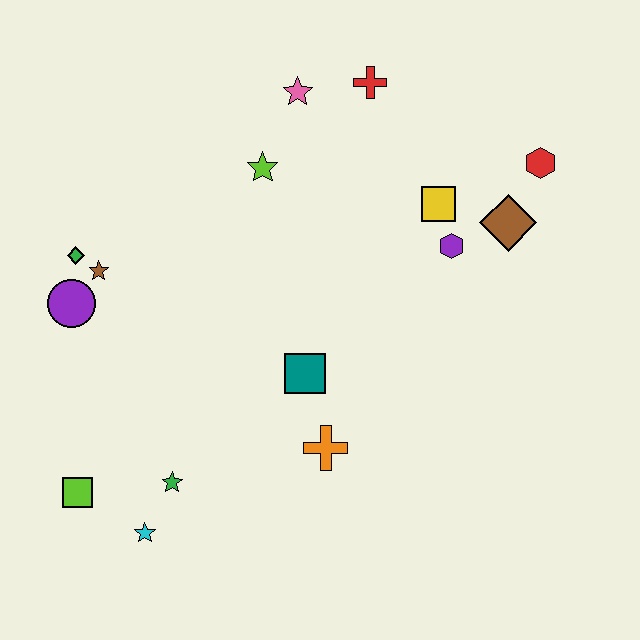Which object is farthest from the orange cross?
The red cross is farthest from the orange cross.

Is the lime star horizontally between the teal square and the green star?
Yes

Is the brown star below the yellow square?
Yes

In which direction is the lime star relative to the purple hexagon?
The lime star is to the left of the purple hexagon.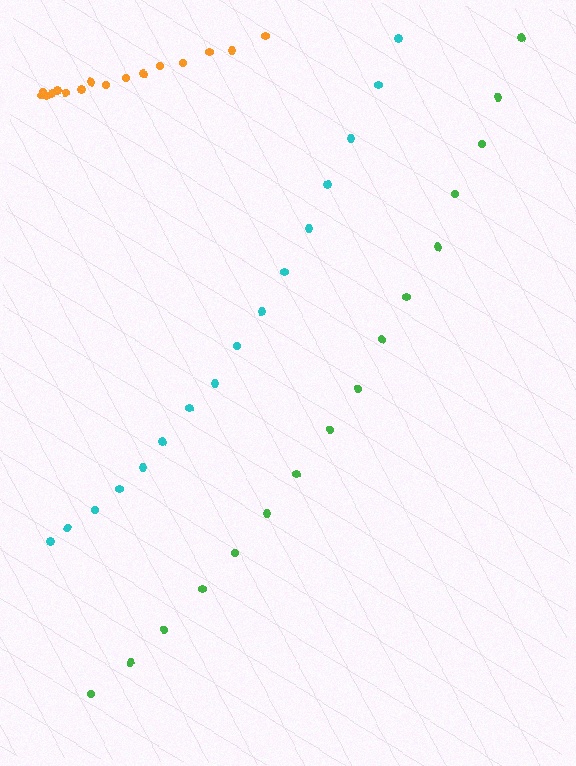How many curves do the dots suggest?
There are 3 distinct paths.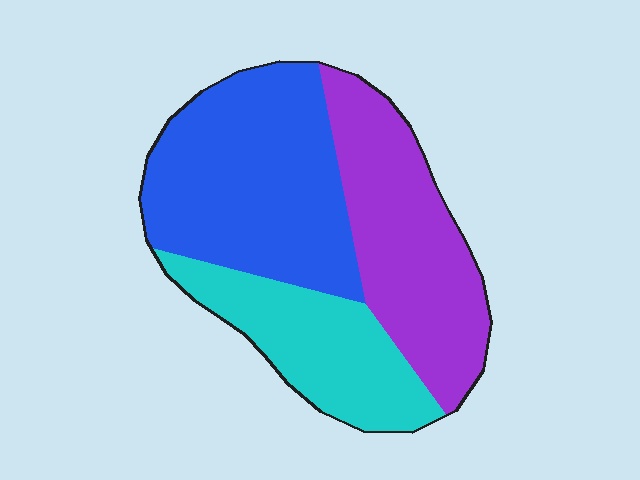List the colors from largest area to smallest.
From largest to smallest: blue, purple, cyan.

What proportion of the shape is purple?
Purple takes up about one third (1/3) of the shape.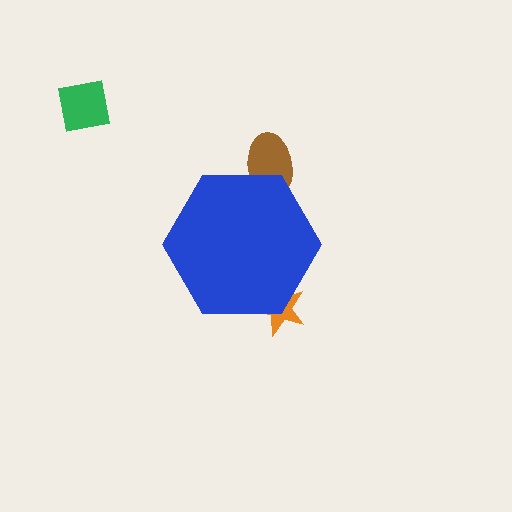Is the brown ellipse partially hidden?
Yes, the brown ellipse is partially hidden behind the blue hexagon.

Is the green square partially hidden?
No, the green square is fully visible.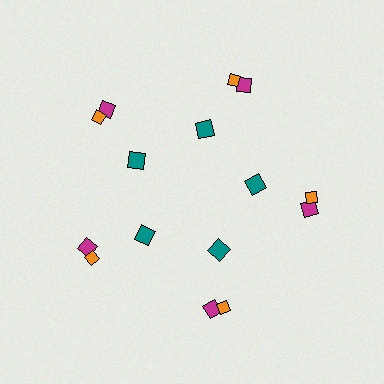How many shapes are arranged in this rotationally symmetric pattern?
There are 15 shapes, arranged in 5 groups of 3.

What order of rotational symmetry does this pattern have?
This pattern has 5-fold rotational symmetry.